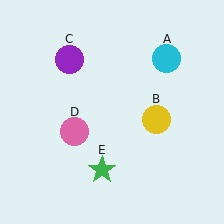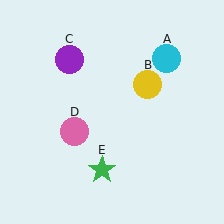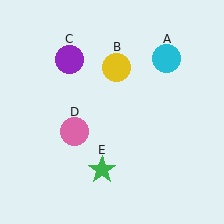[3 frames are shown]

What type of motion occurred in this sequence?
The yellow circle (object B) rotated counterclockwise around the center of the scene.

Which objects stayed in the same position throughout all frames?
Cyan circle (object A) and purple circle (object C) and pink circle (object D) and green star (object E) remained stationary.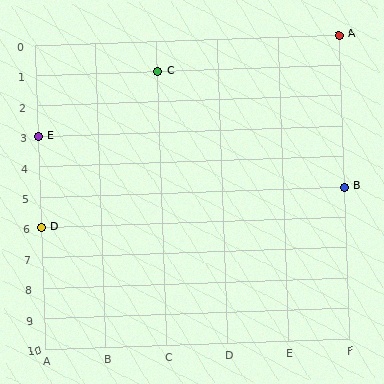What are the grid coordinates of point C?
Point C is at grid coordinates (C, 1).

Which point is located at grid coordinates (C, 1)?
Point C is at (C, 1).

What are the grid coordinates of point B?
Point B is at grid coordinates (F, 5).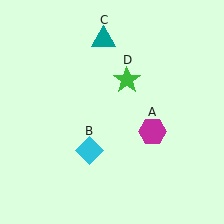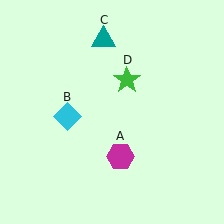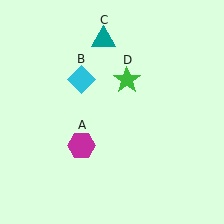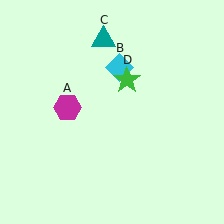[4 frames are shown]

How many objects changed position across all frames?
2 objects changed position: magenta hexagon (object A), cyan diamond (object B).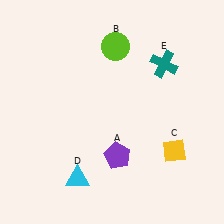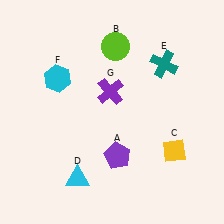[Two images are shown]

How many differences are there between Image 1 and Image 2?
There are 2 differences between the two images.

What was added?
A cyan hexagon (F), a purple cross (G) were added in Image 2.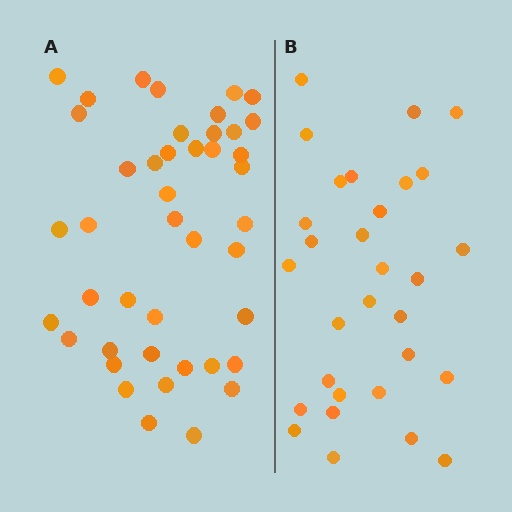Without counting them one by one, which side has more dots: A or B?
Region A (the left region) has more dots.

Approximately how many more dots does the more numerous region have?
Region A has approximately 15 more dots than region B.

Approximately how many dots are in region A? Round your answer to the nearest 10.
About 40 dots. (The exact count is 43, which rounds to 40.)